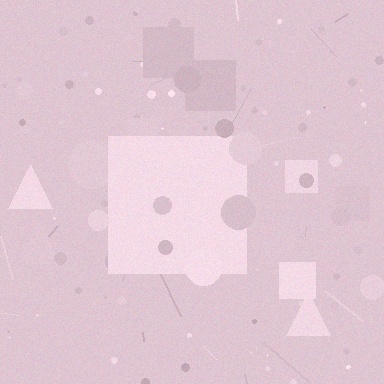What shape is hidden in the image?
A square is hidden in the image.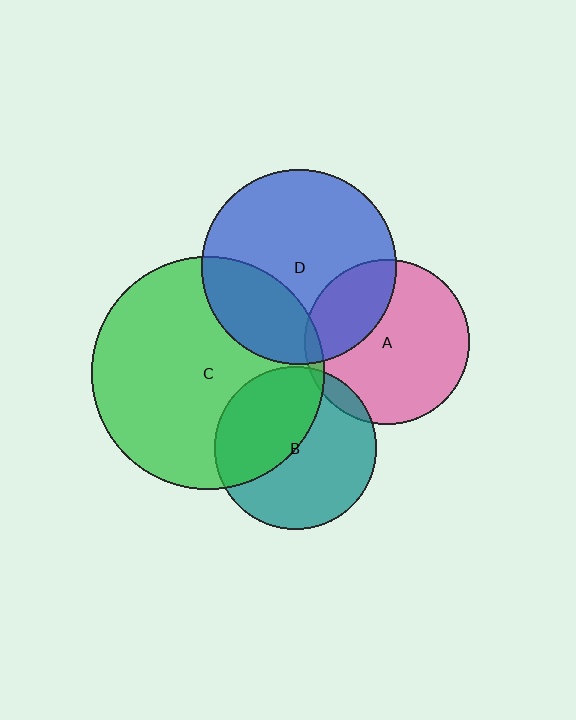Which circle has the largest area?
Circle C (green).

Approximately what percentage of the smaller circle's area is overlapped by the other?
Approximately 25%.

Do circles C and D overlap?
Yes.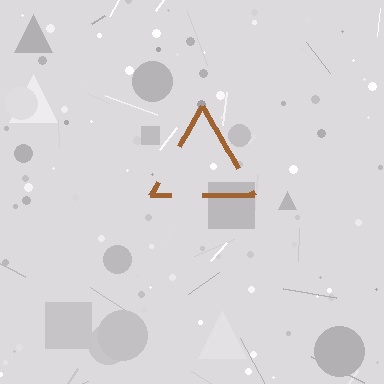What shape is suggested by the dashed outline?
The dashed outline suggests a triangle.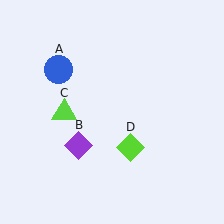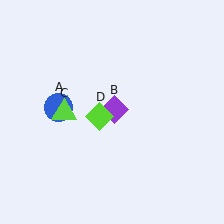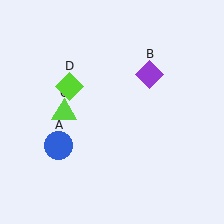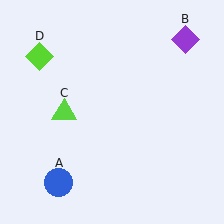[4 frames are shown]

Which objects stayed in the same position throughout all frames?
Lime triangle (object C) remained stationary.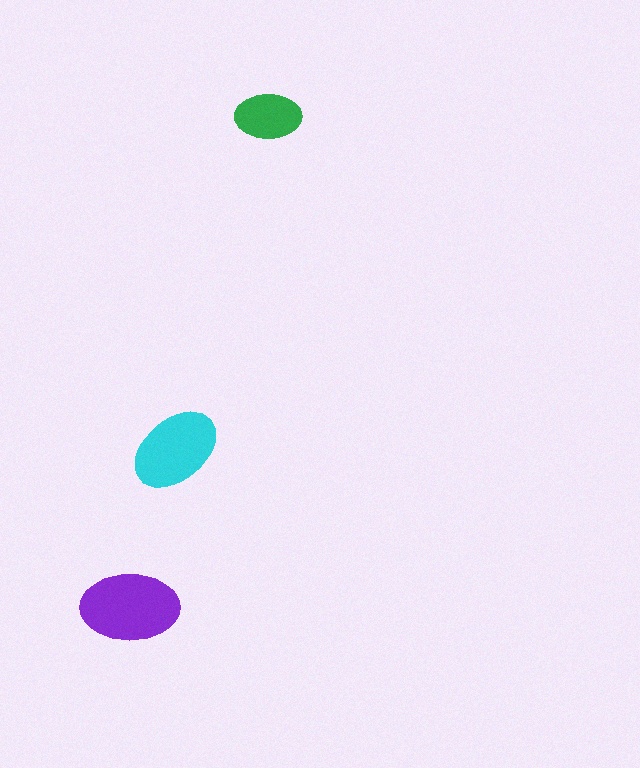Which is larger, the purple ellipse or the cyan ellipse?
The purple one.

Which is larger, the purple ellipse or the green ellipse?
The purple one.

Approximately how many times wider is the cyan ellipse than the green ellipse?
About 1.5 times wider.